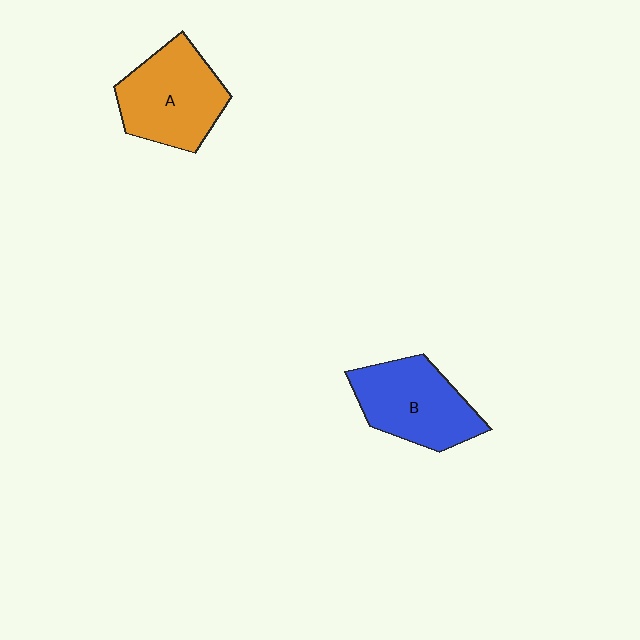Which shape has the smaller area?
Shape B (blue).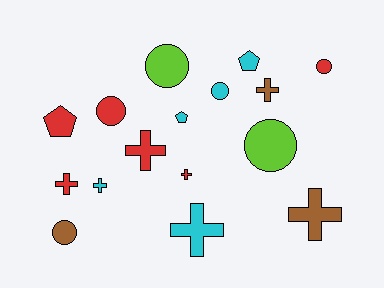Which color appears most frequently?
Red, with 6 objects.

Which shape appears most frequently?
Cross, with 7 objects.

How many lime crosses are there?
There are no lime crosses.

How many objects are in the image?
There are 16 objects.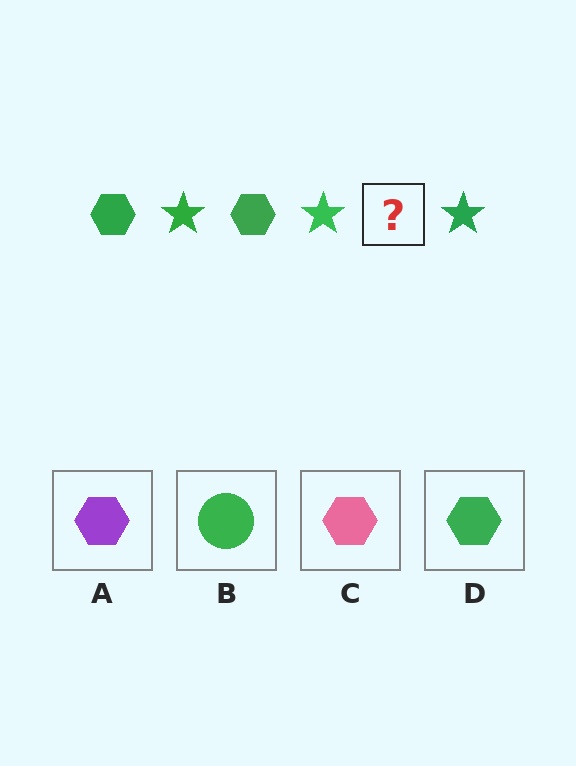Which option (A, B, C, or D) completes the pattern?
D.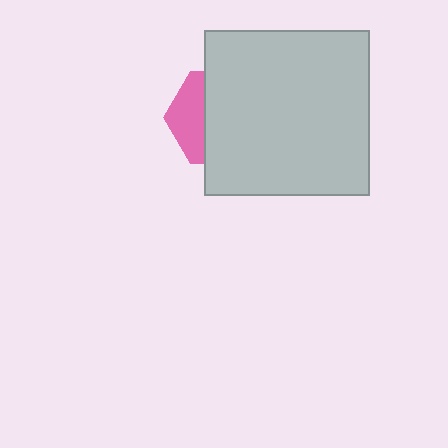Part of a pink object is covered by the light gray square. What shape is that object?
It is a hexagon.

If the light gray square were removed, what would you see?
You would see the complete pink hexagon.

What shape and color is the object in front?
The object in front is a light gray square.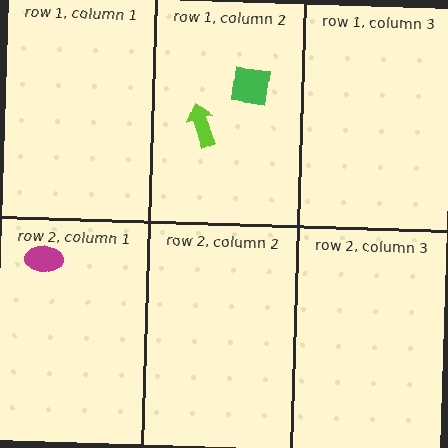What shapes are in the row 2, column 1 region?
The magenta ellipse.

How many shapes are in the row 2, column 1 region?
1.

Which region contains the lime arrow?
The row 1, column 2 region.